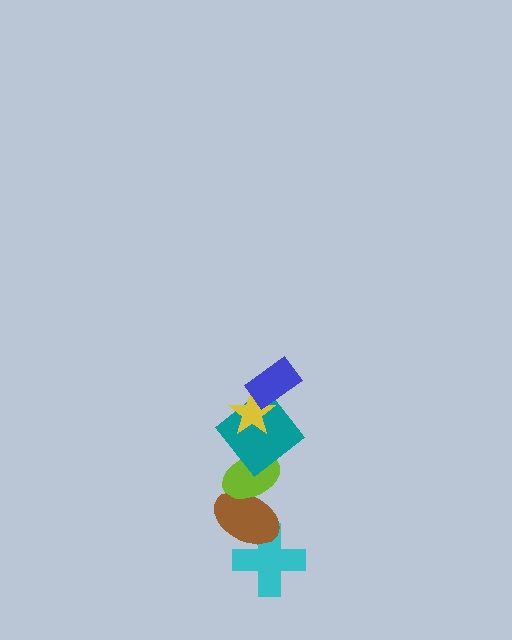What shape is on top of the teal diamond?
The yellow star is on top of the teal diamond.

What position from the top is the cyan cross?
The cyan cross is 6th from the top.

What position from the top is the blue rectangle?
The blue rectangle is 1st from the top.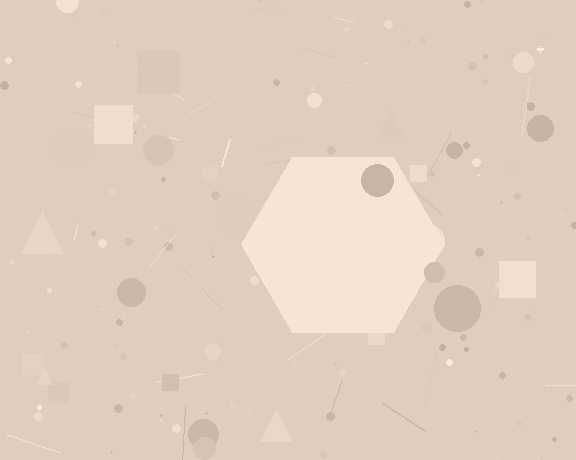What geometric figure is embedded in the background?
A hexagon is embedded in the background.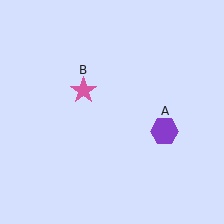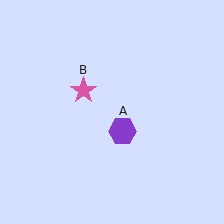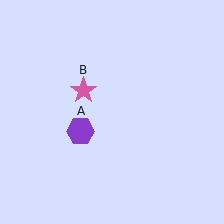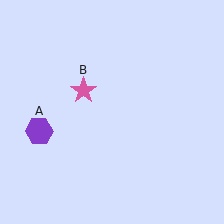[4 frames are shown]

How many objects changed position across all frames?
1 object changed position: purple hexagon (object A).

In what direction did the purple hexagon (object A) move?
The purple hexagon (object A) moved left.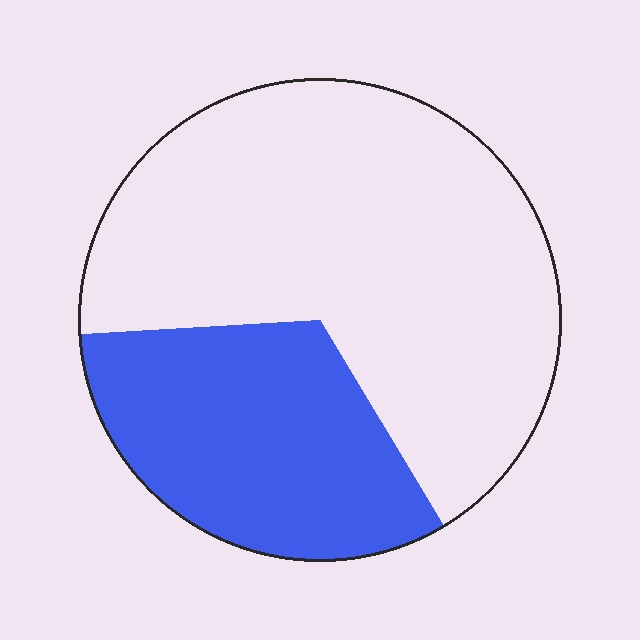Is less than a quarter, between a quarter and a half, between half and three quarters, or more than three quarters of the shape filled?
Between a quarter and a half.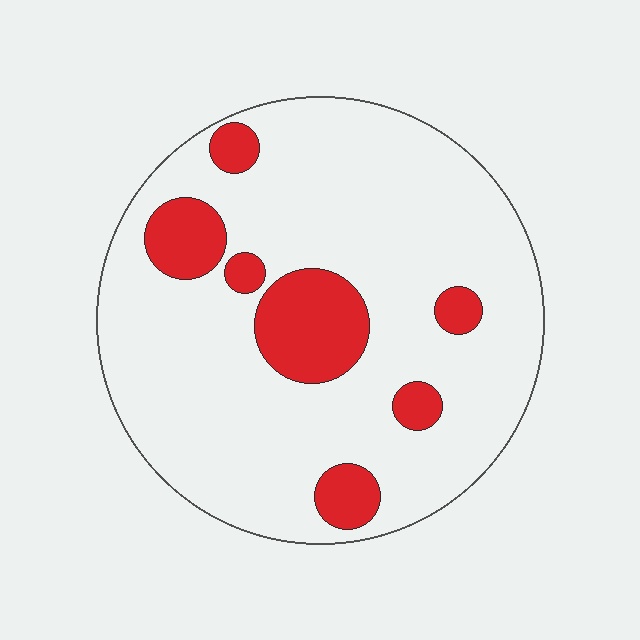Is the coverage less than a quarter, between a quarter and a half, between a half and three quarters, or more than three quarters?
Less than a quarter.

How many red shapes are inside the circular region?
7.